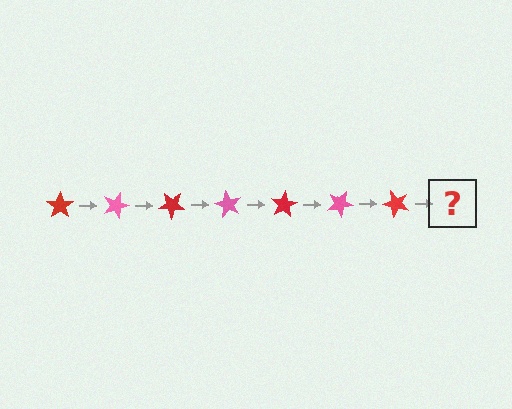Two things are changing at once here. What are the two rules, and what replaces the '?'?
The two rules are that it rotates 20 degrees each step and the color cycles through red and pink. The '?' should be a pink star, rotated 140 degrees from the start.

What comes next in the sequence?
The next element should be a pink star, rotated 140 degrees from the start.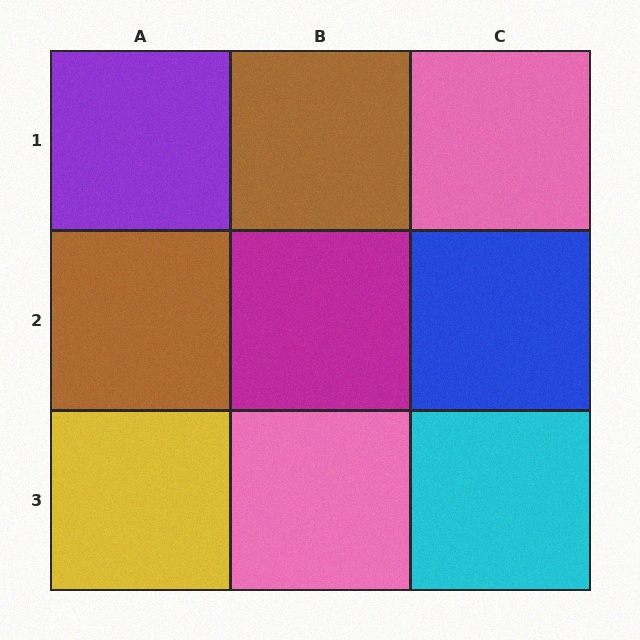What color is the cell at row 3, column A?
Yellow.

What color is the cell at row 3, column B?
Pink.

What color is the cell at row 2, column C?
Blue.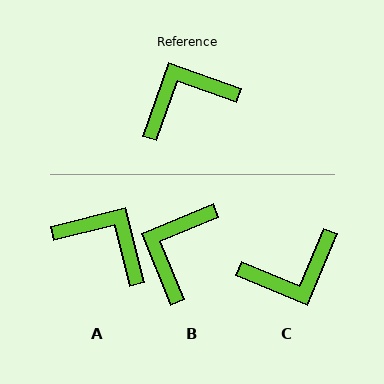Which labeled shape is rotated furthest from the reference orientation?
C, about 177 degrees away.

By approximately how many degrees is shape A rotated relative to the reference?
Approximately 57 degrees clockwise.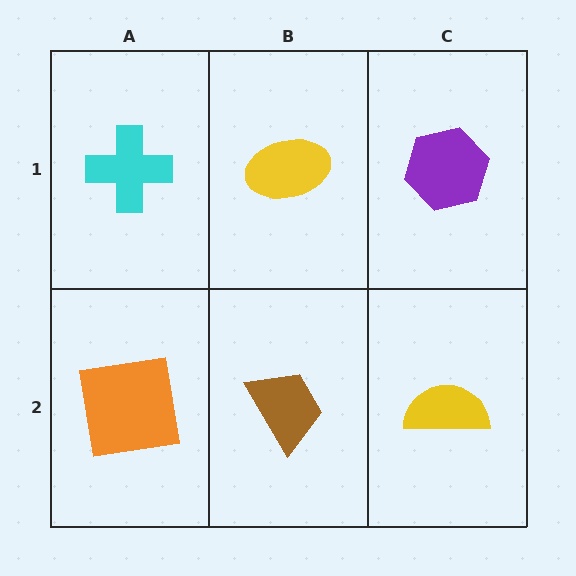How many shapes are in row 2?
3 shapes.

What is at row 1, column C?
A purple hexagon.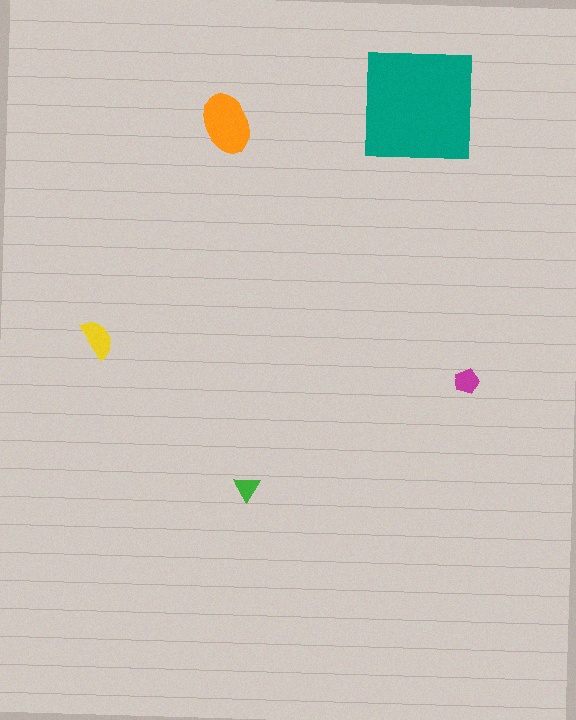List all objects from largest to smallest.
The teal square, the orange ellipse, the yellow semicircle, the magenta pentagon, the green triangle.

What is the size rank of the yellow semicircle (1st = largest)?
3rd.